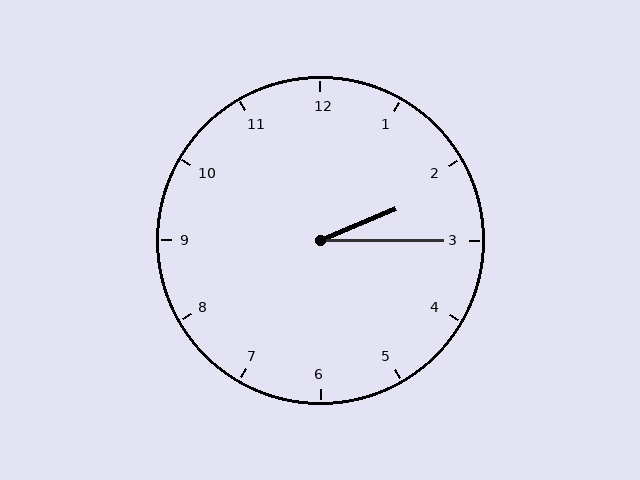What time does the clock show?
2:15.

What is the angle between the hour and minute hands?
Approximately 22 degrees.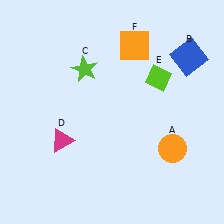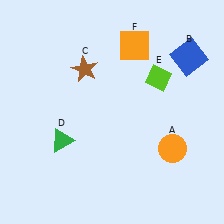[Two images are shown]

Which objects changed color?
C changed from lime to brown. D changed from magenta to green.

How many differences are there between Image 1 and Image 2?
There are 2 differences between the two images.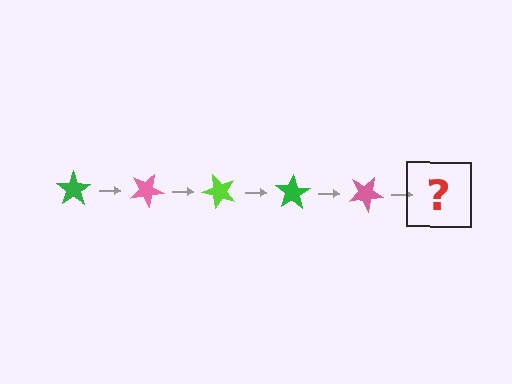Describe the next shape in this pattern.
It should be a lime star, rotated 125 degrees from the start.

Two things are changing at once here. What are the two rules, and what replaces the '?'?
The two rules are that it rotates 25 degrees each step and the color cycles through green, pink, and lime. The '?' should be a lime star, rotated 125 degrees from the start.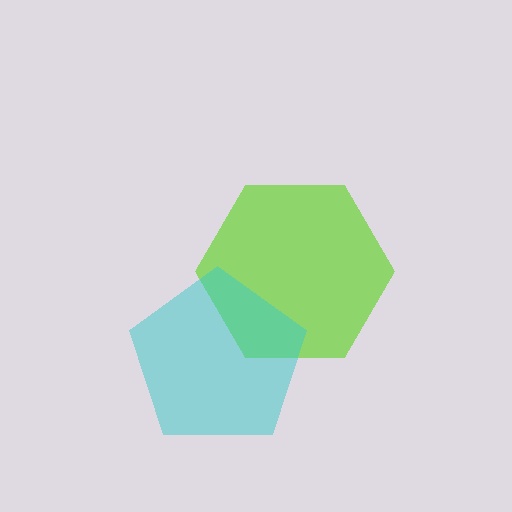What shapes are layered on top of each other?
The layered shapes are: a lime hexagon, a cyan pentagon.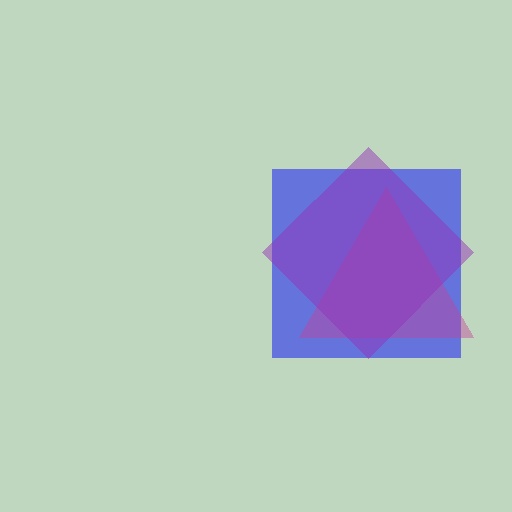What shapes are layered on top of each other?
The layered shapes are: a blue square, a magenta triangle, a purple diamond.